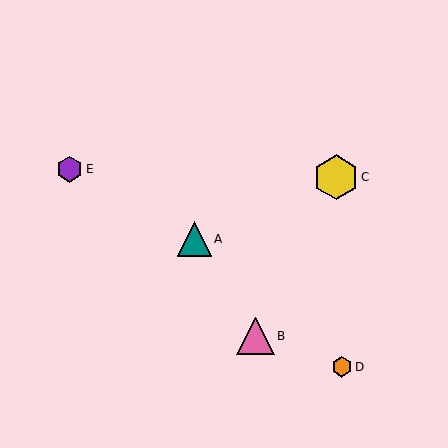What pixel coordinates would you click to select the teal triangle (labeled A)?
Click at (194, 239) to select the teal triangle A.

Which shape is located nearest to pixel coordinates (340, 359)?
The orange hexagon (labeled D) at (342, 367) is nearest to that location.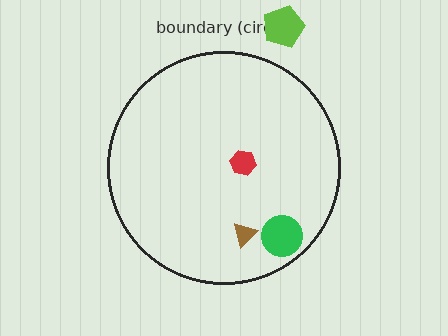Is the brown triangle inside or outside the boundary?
Inside.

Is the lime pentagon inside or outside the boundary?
Outside.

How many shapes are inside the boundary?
3 inside, 1 outside.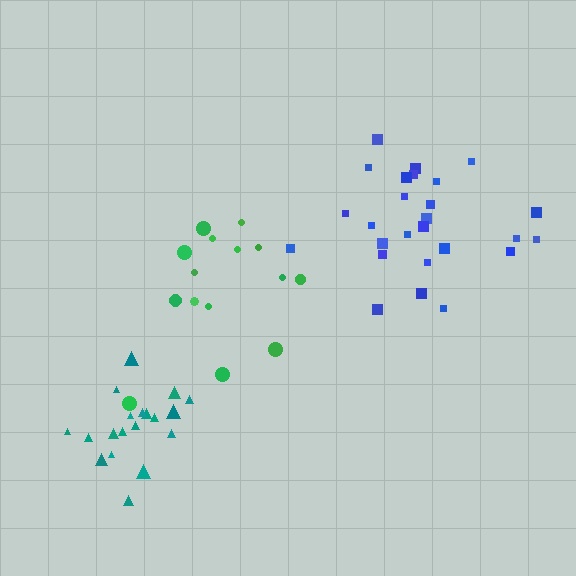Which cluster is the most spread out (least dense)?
Green.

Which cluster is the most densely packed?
Teal.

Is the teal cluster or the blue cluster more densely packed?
Teal.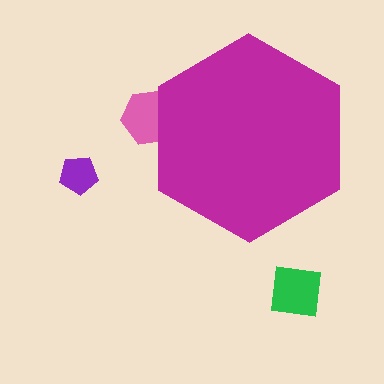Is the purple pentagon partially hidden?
No, the purple pentagon is fully visible.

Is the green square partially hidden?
No, the green square is fully visible.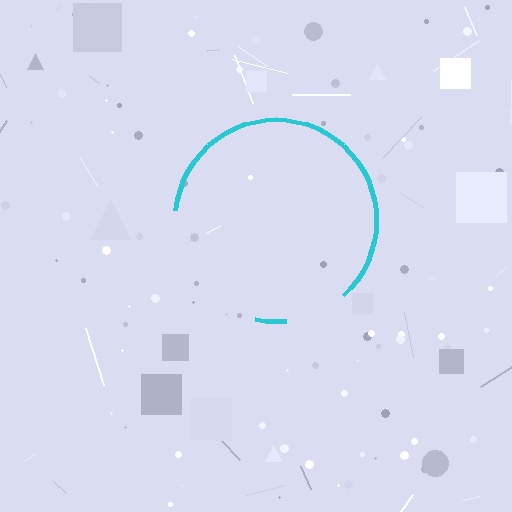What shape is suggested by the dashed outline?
The dashed outline suggests a circle.